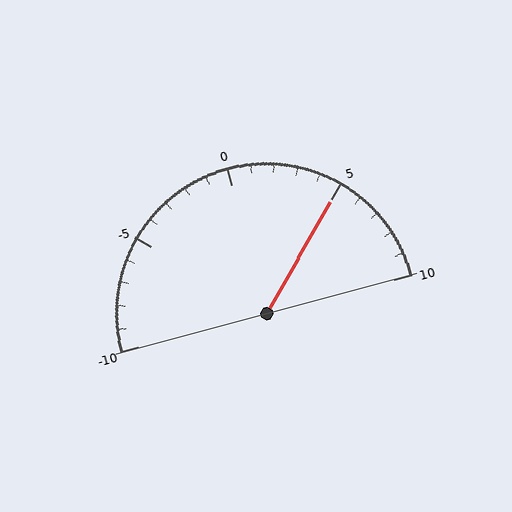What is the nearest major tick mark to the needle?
The nearest major tick mark is 5.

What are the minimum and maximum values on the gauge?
The gauge ranges from -10 to 10.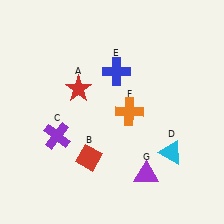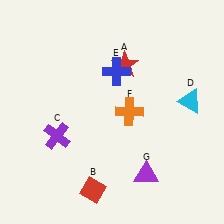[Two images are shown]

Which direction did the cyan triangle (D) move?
The cyan triangle (D) moved up.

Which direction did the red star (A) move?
The red star (A) moved right.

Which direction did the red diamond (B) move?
The red diamond (B) moved down.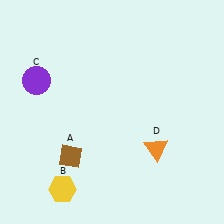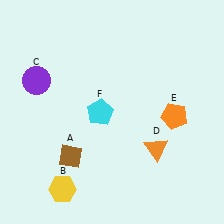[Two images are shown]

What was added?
An orange pentagon (E), a cyan pentagon (F) were added in Image 2.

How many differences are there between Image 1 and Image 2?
There are 2 differences between the two images.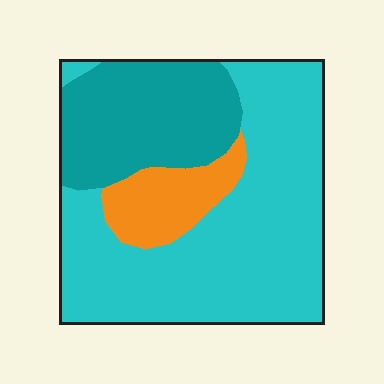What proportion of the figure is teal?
Teal takes up about one quarter (1/4) of the figure.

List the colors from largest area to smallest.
From largest to smallest: cyan, teal, orange.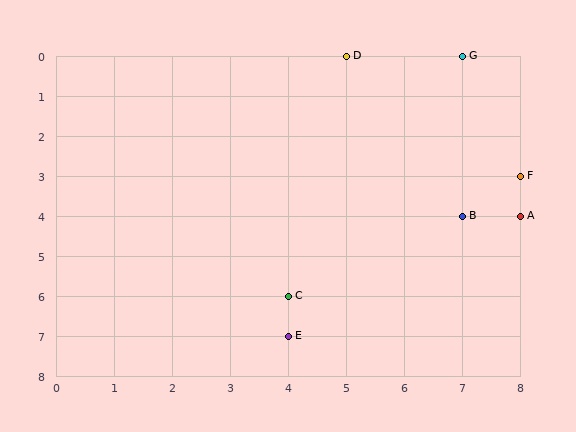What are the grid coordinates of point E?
Point E is at grid coordinates (4, 7).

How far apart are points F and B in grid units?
Points F and B are 1 column and 1 row apart (about 1.4 grid units diagonally).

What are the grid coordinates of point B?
Point B is at grid coordinates (7, 4).